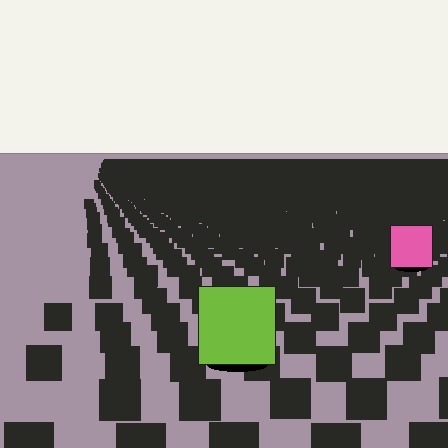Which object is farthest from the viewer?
The pink square is farthest from the viewer. It appears smaller and the ground texture around it is denser.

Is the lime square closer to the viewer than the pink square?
Yes. The lime square is closer — you can tell from the texture gradient: the ground texture is coarser near it.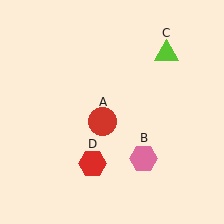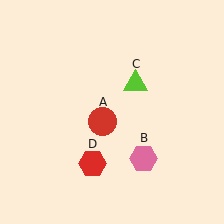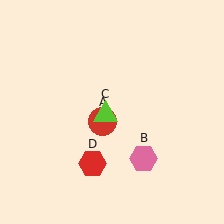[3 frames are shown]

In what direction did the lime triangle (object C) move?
The lime triangle (object C) moved down and to the left.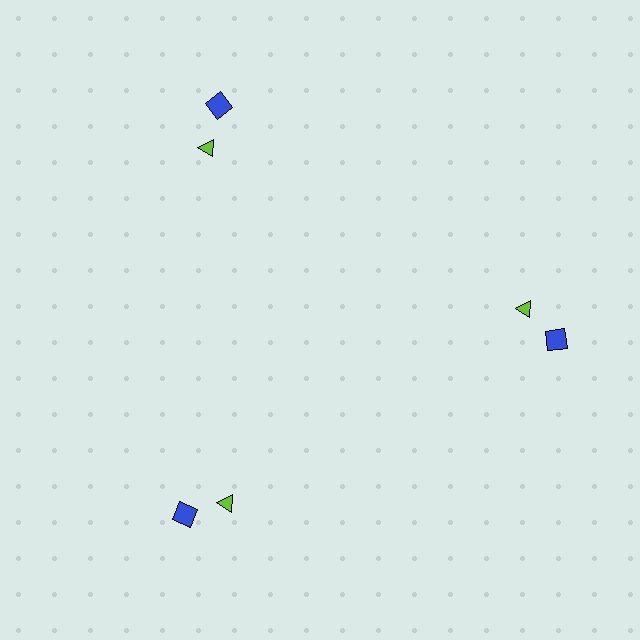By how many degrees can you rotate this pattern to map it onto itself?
The pattern maps onto itself every 120 degrees of rotation.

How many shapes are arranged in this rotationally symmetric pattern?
There are 6 shapes, arranged in 3 groups of 2.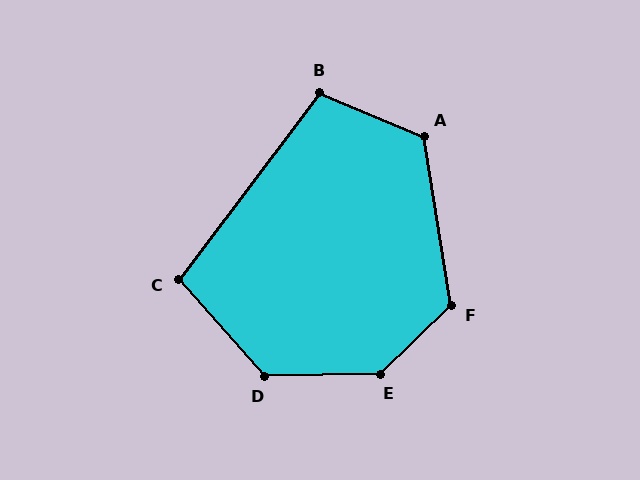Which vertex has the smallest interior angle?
C, at approximately 101 degrees.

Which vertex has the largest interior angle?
E, at approximately 137 degrees.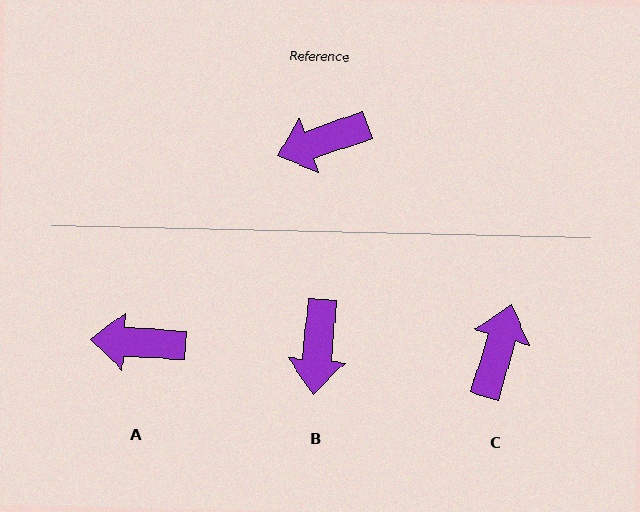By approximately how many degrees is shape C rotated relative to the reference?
Approximately 125 degrees clockwise.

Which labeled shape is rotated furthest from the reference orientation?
C, about 125 degrees away.